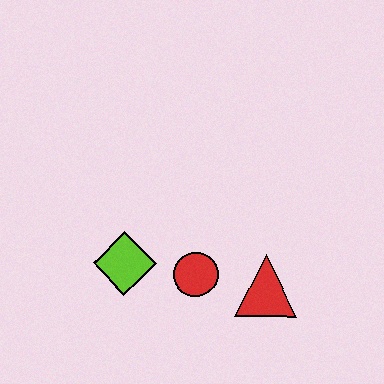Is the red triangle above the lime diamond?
No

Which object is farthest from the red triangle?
The lime diamond is farthest from the red triangle.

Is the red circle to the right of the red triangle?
No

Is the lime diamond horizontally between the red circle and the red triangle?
No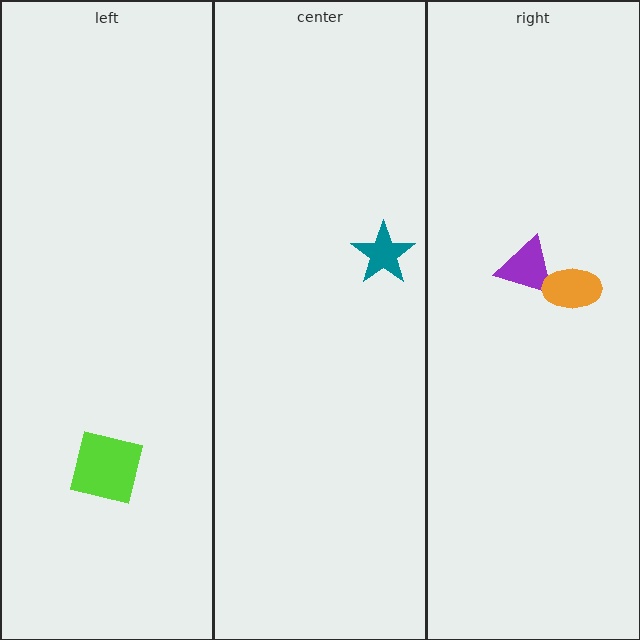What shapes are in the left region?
The lime square.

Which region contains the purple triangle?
The right region.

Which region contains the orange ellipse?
The right region.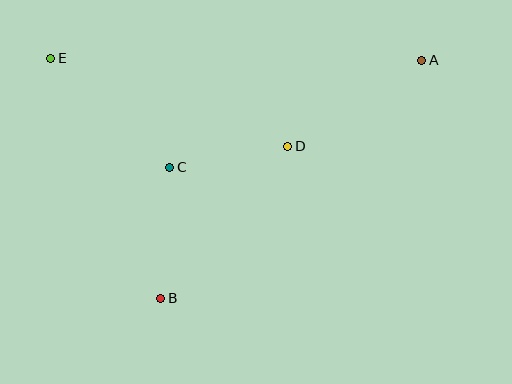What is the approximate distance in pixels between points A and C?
The distance between A and C is approximately 274 pixels.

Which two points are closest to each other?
Points C and D are closest to each other.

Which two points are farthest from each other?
Points A and E are farthest from each other.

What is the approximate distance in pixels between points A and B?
The distance between A and B is approximately 353 pixels.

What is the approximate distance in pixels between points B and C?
The distance between B and C is approximately 131 pixels.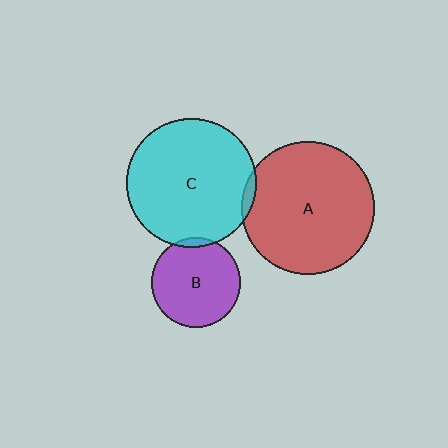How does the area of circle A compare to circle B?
Approximately 2.2 times.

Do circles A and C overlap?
Yes.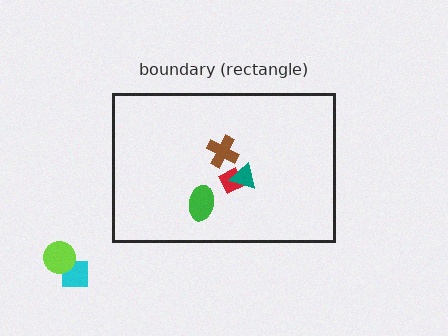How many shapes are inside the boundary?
4 inside, 2 outside.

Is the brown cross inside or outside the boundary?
Inside.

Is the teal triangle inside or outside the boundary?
Inside.